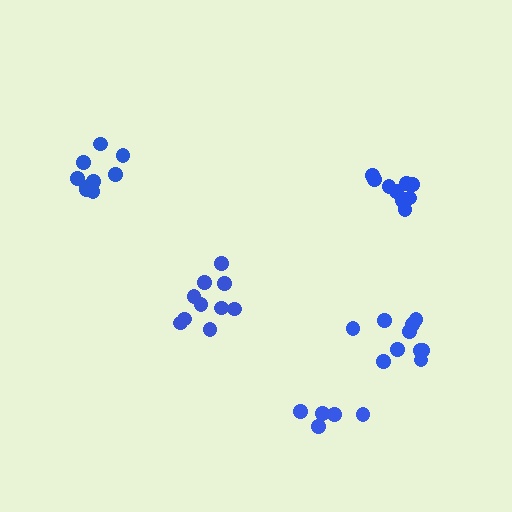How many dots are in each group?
Group 1: 10 dots, Group 2: 10 dots, Group 3: 9 dots, Group 4: 5 dots, Group 5: 10 dots (44 total).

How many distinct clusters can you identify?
There are 5 distinct clusters.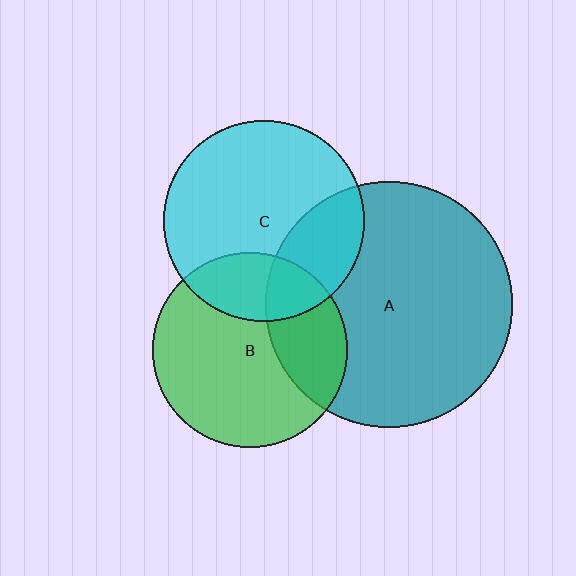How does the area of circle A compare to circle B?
Approximately 1.6 times.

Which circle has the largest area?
Circle A (teal).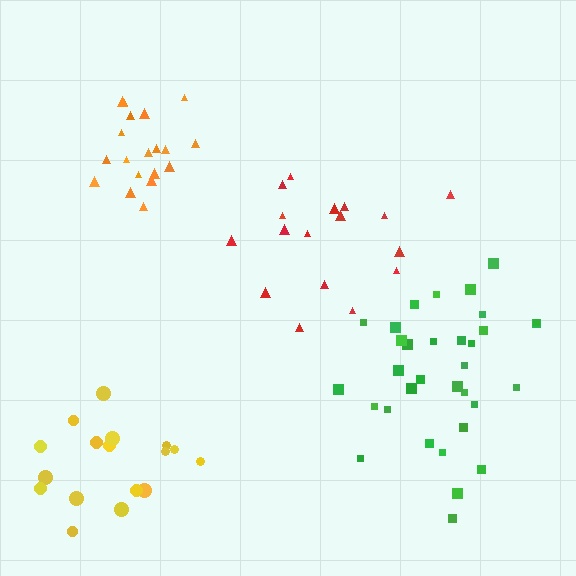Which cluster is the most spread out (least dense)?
Red.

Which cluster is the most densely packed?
Orange.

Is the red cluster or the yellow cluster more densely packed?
Yellow.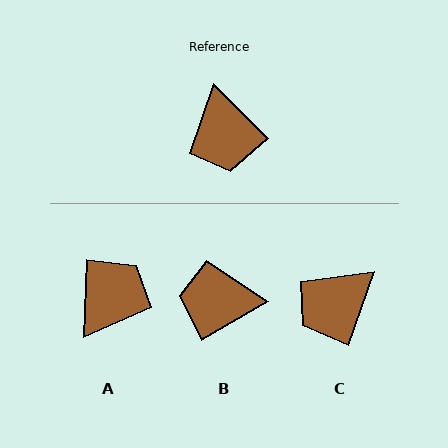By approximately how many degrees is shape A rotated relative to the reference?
Approximately 133 degrees counter-clockwise.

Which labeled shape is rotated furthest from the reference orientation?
A, about 133 degrees away.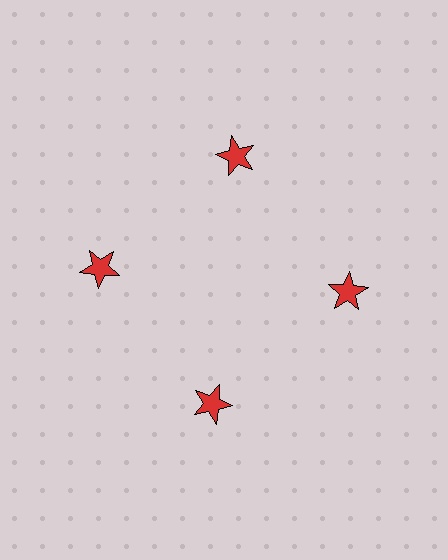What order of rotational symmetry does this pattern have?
This pattern has 4-fold rotational symmetry.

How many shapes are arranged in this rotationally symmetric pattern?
There are 4 shapes, arranged in 4 groups of 1.